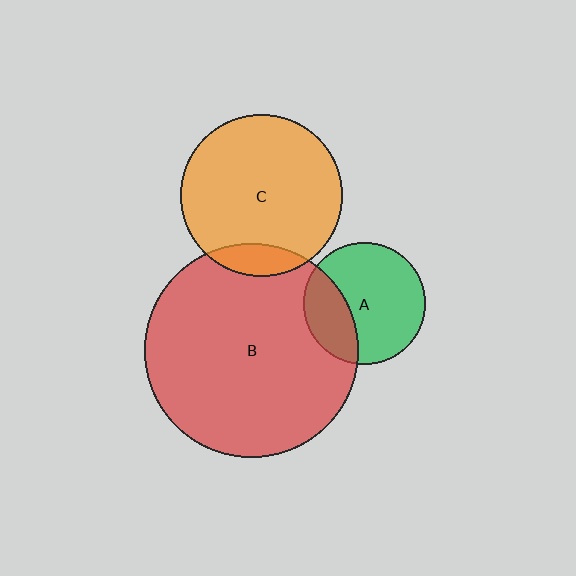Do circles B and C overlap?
Yes.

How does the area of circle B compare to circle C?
Approximately 1.7 times.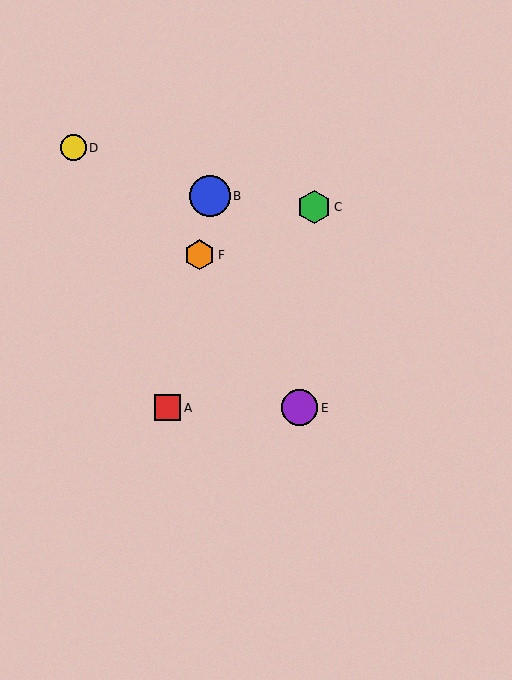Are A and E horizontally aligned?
Yes, both are at y≈408.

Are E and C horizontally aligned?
No, E is at y≈408 and C is at y≈207.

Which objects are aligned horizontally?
Objects A, E are aligned horizontally.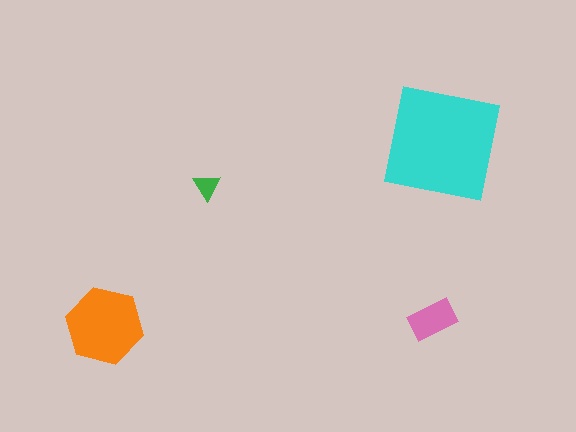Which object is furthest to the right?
The cyan square is rightmost.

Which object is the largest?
The cyan square.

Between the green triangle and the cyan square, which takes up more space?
The cyan square.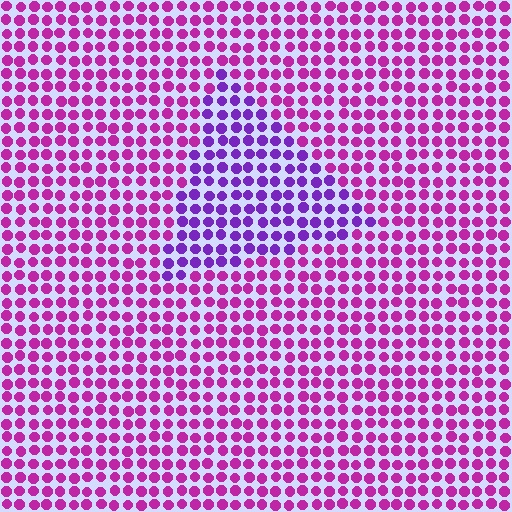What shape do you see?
I see a triangle.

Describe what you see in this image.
The image is filled with small magenta elements in a uniform arrangement. A triangle-shaped region is visible where the elements are tinted to a slightly different hue, forming a subtle color boundary.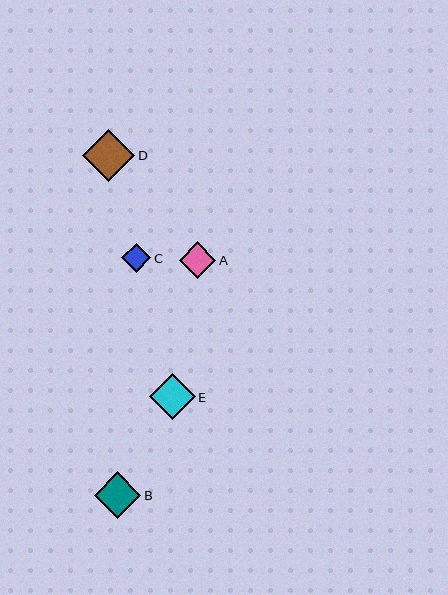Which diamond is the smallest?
Diamond C is the smallest with a size of approximately 29 pixels.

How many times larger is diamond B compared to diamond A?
Diamond B is approximately 1.3 times the size of diamond A.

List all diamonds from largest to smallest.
From largest to smallest: D, B, E, A, C.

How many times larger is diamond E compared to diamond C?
Diamond E is approximately 1.6 times the size of diamond C.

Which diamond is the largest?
Diamond D is the largest with a size of approximately 52 pixels.